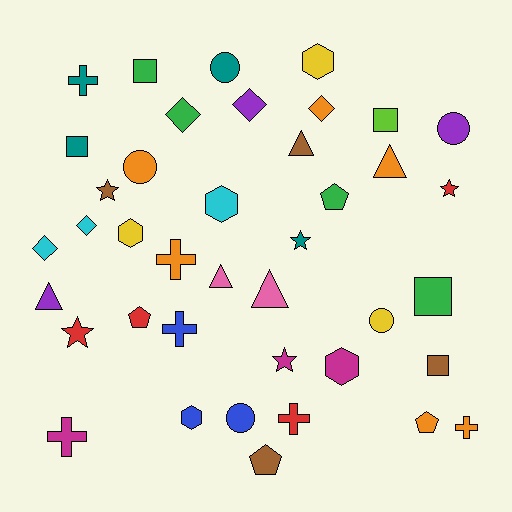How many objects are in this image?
There are 40 objects.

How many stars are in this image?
There are 5 stars.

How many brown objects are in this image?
There are 4 brown objects.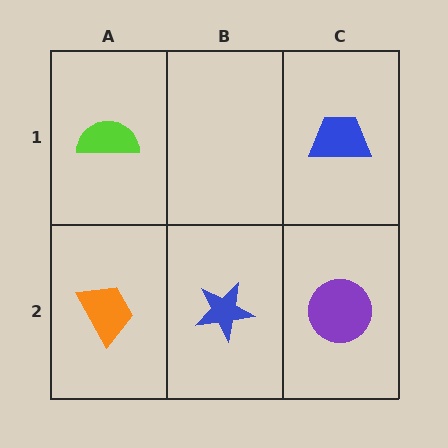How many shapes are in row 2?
3 shapes.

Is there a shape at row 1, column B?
No, that cell is empty.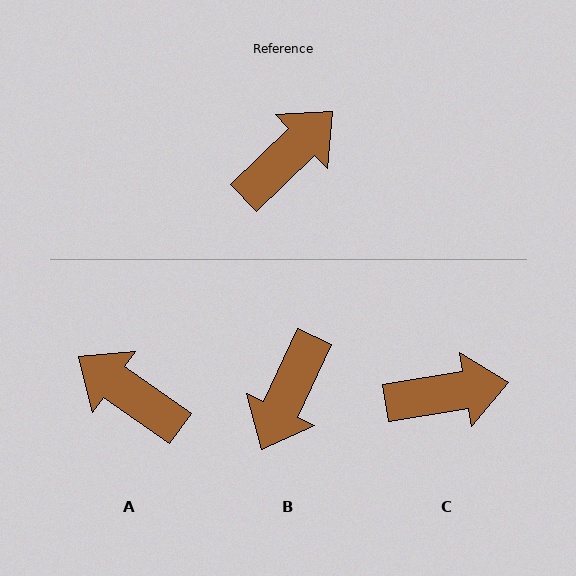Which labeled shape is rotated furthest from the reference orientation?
B, about 159 degrees away.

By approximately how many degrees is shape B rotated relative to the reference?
Approximately 159 degrees clockwise.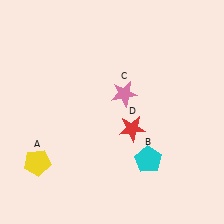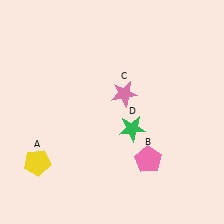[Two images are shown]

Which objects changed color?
B changed from cyan to pink. D changed from red to green.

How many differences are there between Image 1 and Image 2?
There are 2 differences between the two images.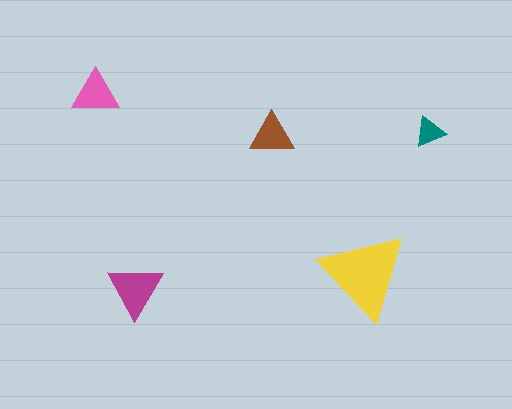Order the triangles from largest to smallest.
the yellow one, the magenta one, the pink one, the brown one, the teal one.